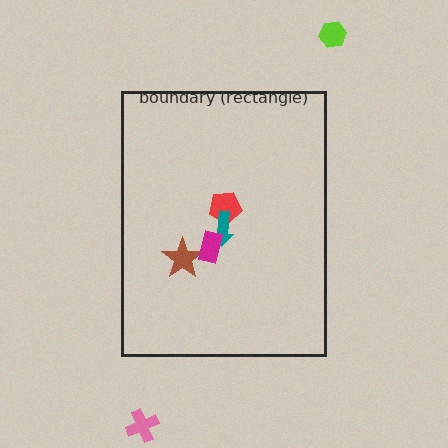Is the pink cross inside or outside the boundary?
Outside.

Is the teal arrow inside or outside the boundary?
Inside.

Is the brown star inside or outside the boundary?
Inside.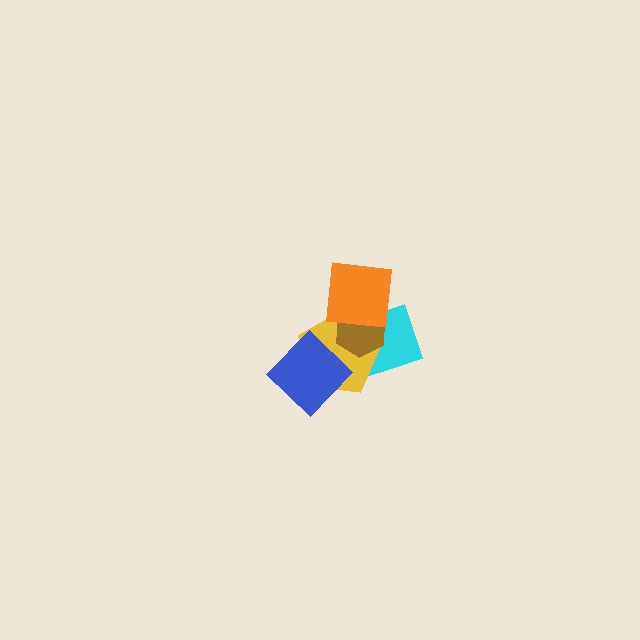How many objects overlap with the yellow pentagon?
4 objects overlap with the yellow pentagon.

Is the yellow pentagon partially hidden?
Yes, it is partially covered by another shape.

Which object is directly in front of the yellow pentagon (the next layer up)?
The blue diamond is directly in front of the yellow pentagon.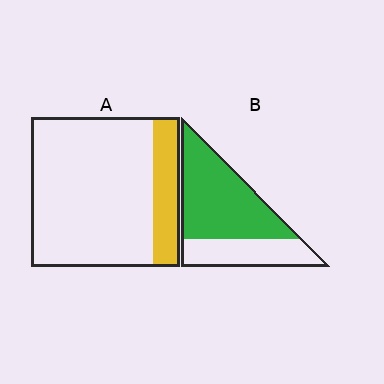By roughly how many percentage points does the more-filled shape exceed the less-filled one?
By roughly 50 percentage points (B over A).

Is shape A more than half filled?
No.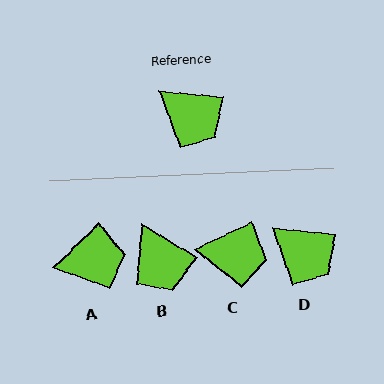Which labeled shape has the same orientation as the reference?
D.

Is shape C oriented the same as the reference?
No, it is off by about 31 degrees.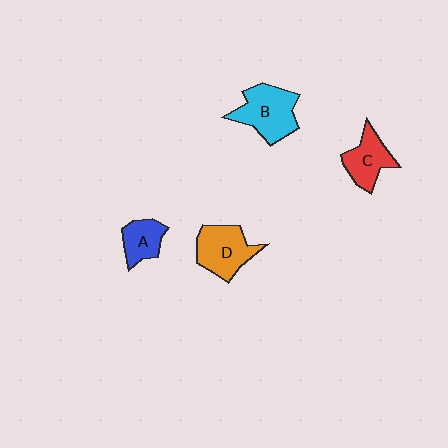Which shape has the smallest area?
Shape A (blue).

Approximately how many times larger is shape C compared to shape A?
Approximately 1.3 times.